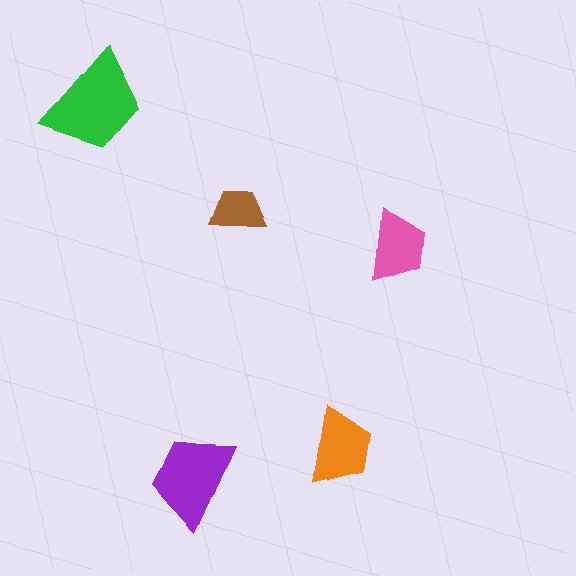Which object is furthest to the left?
The green trapezoid is leftmost.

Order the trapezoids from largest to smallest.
the green one, the purple one, the orange one, the pink one, the brown one.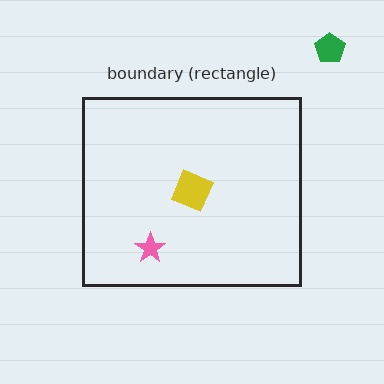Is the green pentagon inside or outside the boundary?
Outside.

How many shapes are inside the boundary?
2 inside, 1 outside.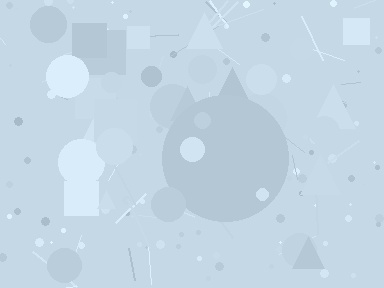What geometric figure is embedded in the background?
A circle is embedded in the background.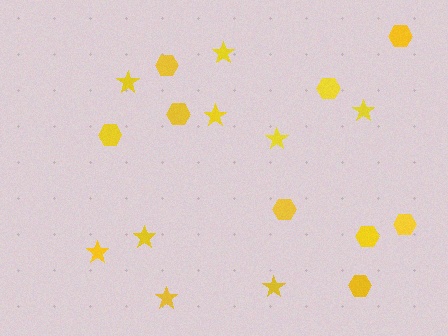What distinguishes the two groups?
There are 2 groups: one group of hexagons (9) and one group of stars (9).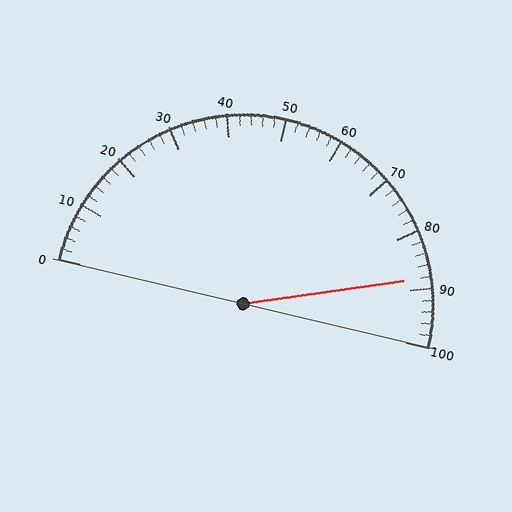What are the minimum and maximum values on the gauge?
The gauge ranges from 0 to 100.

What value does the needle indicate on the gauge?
The needle indicates approximately 88.